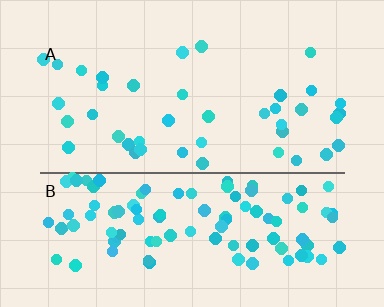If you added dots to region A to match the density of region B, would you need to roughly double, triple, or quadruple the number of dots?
Approximately triple.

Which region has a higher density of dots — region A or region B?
B (the bottom).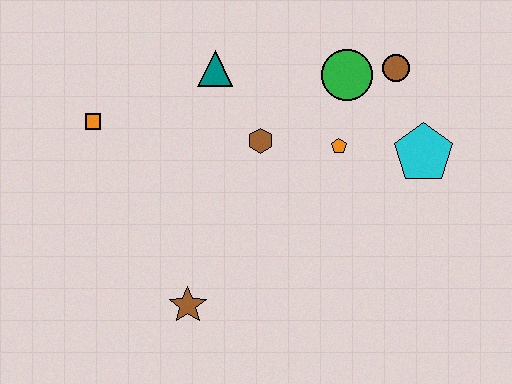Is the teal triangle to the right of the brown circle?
No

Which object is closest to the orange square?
The teal triangle is closest to the orange square.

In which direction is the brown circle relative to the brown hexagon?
The brown circle is to the right of the brown hexagon.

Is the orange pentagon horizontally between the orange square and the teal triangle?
No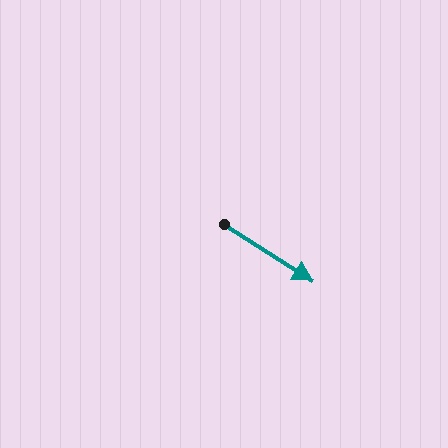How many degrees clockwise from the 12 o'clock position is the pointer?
Approximately 123 degrees.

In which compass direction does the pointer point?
Southeast.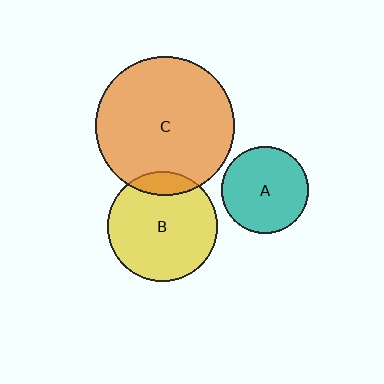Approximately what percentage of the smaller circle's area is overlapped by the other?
Approximately 15%.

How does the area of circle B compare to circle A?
Approximately 1.6 times.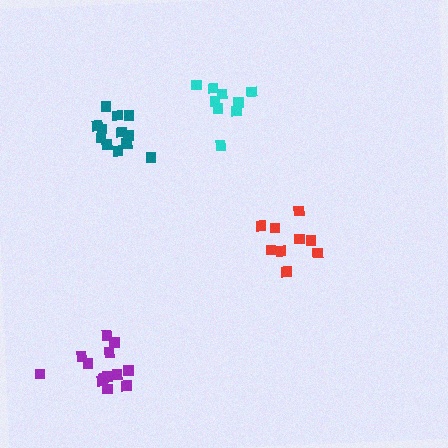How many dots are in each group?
Group 1: 9 dots, Group 2: 12 dots, Group 3: 9 dots, Group 4: 13 dots (43 total).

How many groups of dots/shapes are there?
There are 4 groups.